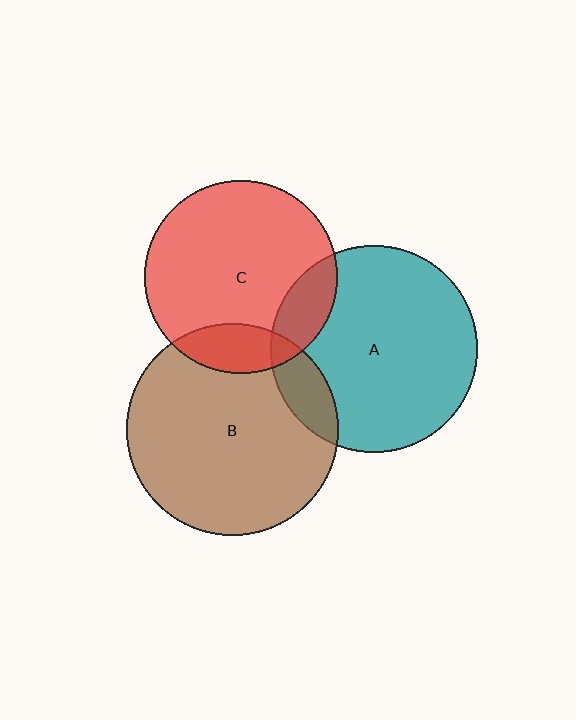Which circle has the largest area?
Circle B (brown).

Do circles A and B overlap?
Yes.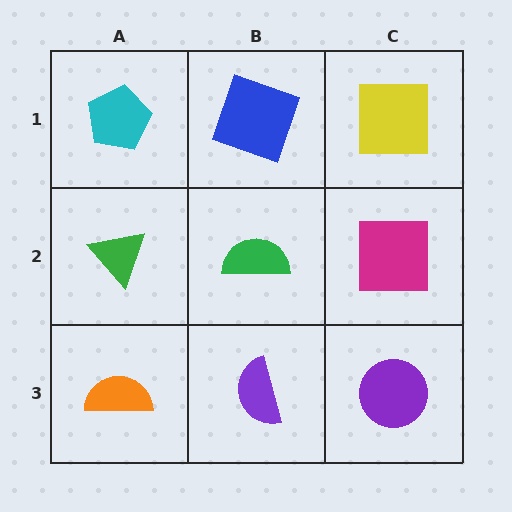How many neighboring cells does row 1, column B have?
3.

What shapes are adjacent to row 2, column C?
A yellow square (row 1, column C), a purple circle (row 3, column C), a green semicircle (row 2, column B).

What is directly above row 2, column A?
A cyan pentagon.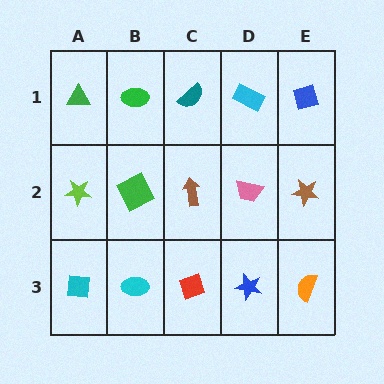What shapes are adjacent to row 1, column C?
A brown arrow (row 2, column C), a green ellipse (row 1, column B), a cyan rectangle (row 1, column D).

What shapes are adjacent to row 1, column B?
A green square (row 2, column B), a green triangle (row 1, column A), a teal semicircle (row 1, column C).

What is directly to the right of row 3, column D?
An orange semicircle.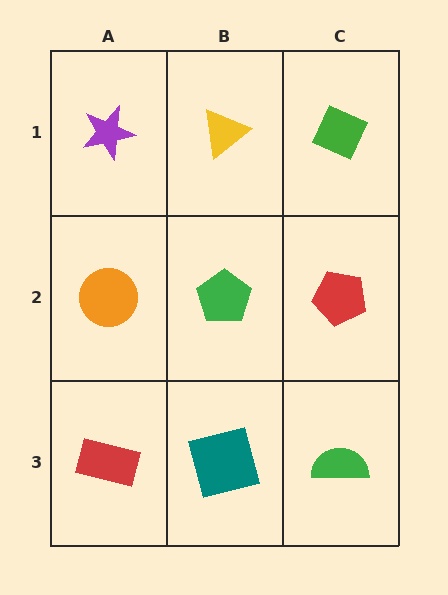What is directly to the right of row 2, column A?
A green pentagon.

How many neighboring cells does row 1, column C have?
2.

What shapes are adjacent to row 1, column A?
An orange circle (row 2, column A), a yellow triangle (row 1, column B).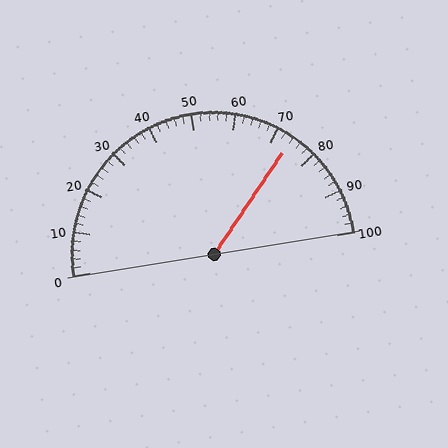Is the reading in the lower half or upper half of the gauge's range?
The reading is in the upper half of the range (0 to 100).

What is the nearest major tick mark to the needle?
The nearest major tick mark is 70.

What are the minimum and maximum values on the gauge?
The gauge ranges from 0 to 100.